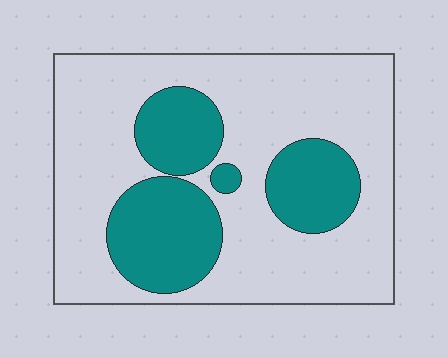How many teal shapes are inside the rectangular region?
4.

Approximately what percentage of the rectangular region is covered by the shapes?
Approximately 30%.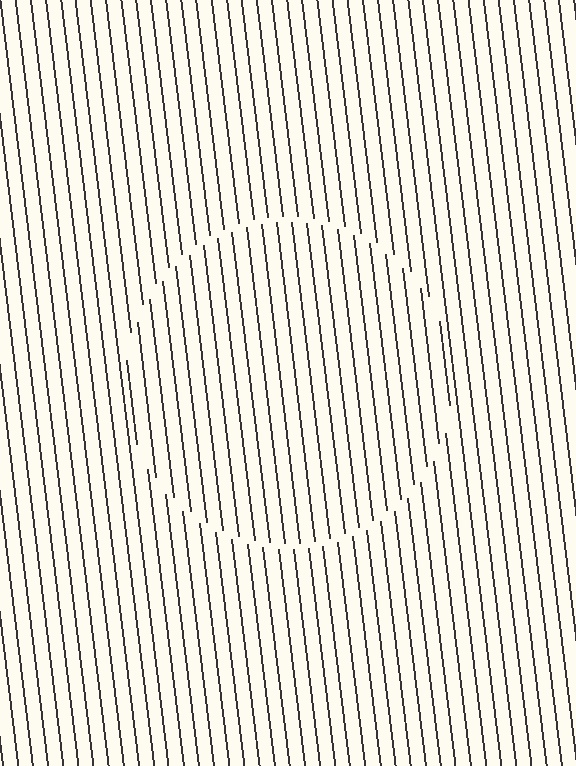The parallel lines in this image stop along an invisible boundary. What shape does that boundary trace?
An illusory circle. The interior of the shape contains the same grating, shifted by half a period — the contour is defined by the phase discontinuity where line-ends from the inner and outer gratings abut.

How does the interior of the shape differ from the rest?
The interior of the shape contains the same grating, shifted by half a period — the contour is defined by the phase discontinuity where line-ends from the inner and outer gratings abut.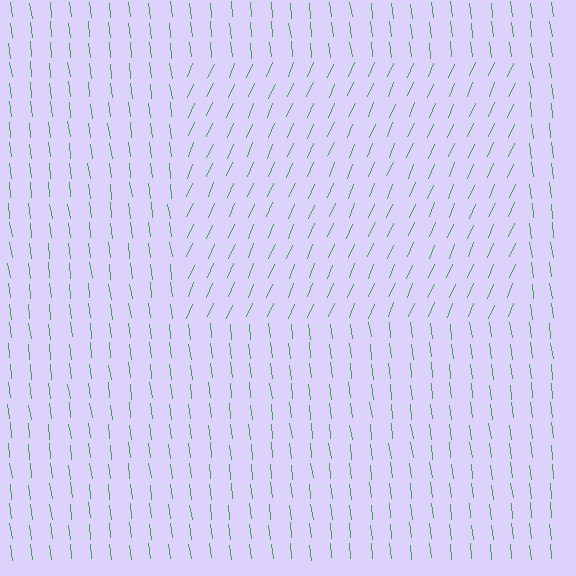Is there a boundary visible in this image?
Yes, there is a texture boundary formed by a change in line orientation.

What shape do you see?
I see a rectangle.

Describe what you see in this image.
The image is filled with small green line segments. A rectangle region in the image has lines oriented differently from the surrounding lines, creating a visible texture boundary.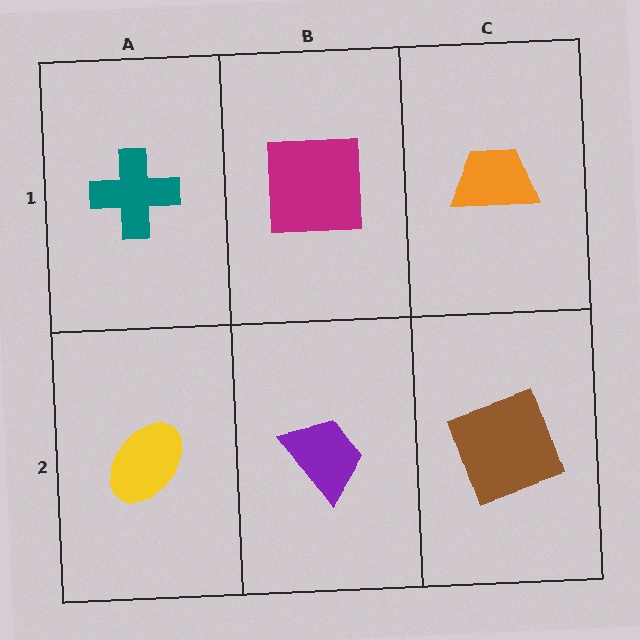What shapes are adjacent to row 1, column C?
A brown square (row 2, column C), a magenta square (row 1, column B).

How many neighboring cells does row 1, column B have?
3.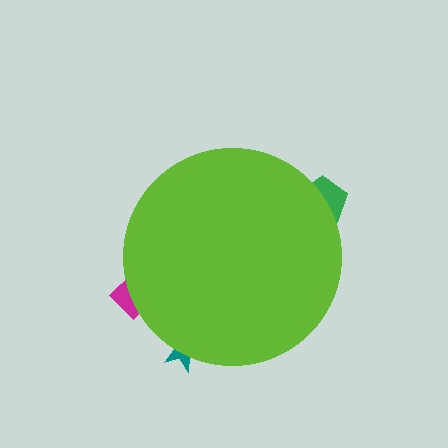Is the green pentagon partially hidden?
Yes, the green pentagon is partially hidden behind the lime circle.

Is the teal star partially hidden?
Yes, the teal star is partially hidden behind the lime circle.